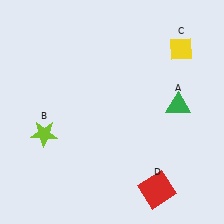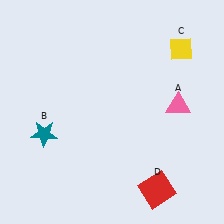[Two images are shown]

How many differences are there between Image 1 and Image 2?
There are 2 differences between the two images.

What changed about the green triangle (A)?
In Image 1, A is green. In Image 2, it changed to pink.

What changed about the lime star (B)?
In Image 1, B is lime. In Image 2, it changed to teal.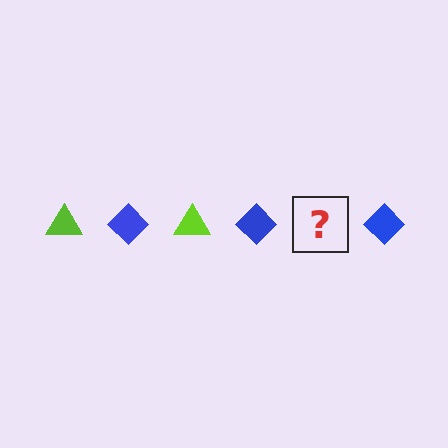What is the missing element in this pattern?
The missing element is a lime triangle.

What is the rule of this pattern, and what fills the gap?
The rule is that the pattern alternates between lime triangle and blue diamond. The gap should be filled with a lime triangle.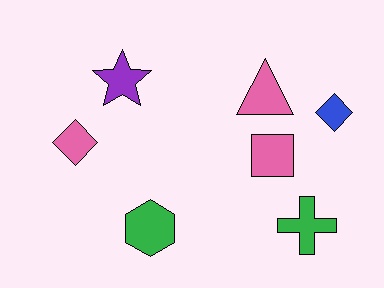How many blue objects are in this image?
There is 1 blue object.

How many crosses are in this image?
There is 1 cross.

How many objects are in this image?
There are 7 objects.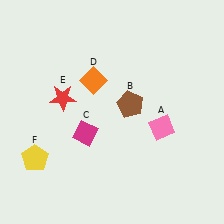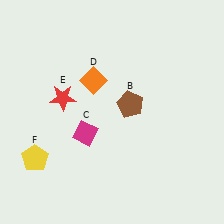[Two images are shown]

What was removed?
The pink diamond (A) was removed in Image 2.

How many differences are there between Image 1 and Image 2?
There is 1 difference between the two images.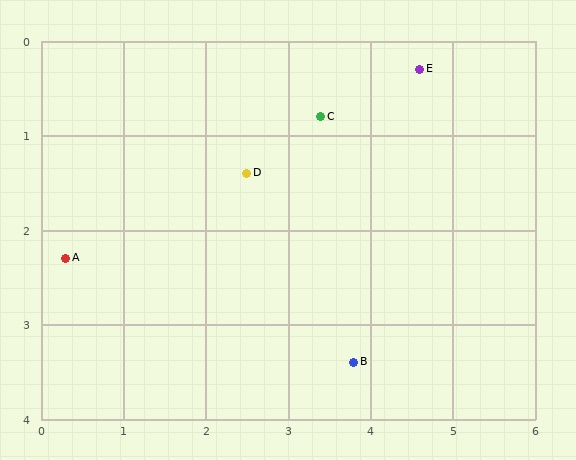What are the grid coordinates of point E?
Point E is at approximately (4.6, 0.3).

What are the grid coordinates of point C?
Point C is at approximately (3.4, 0.8).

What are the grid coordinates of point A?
Point A is at approximately (0.3, 2.3).